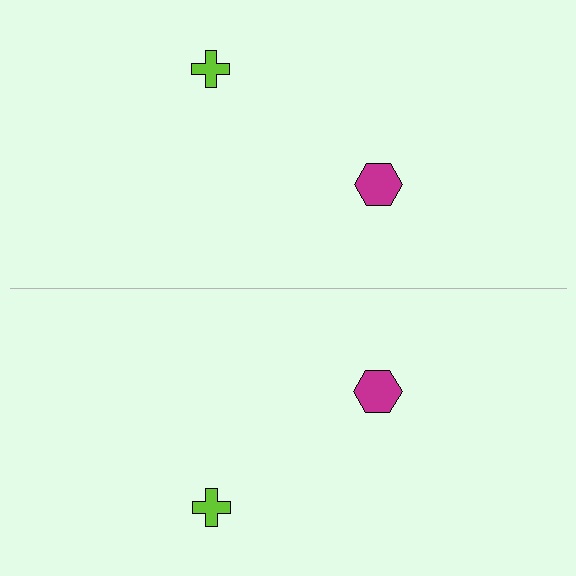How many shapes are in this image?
There are 4 shapes in this image.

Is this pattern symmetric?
Yes, this pattern has bilateral (reflection) symmetry.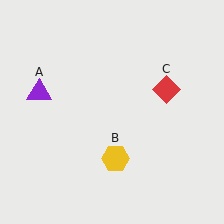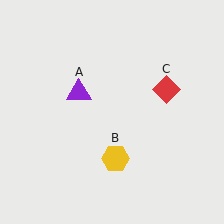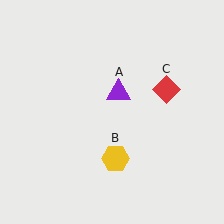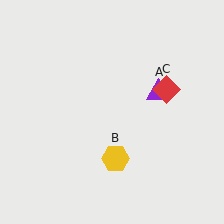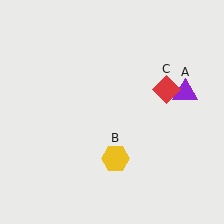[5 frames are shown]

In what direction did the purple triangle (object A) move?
The purple triangle (object A) moved right.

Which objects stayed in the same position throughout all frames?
Yellow hexagon (object B) and red diamond (object C) remained stationary.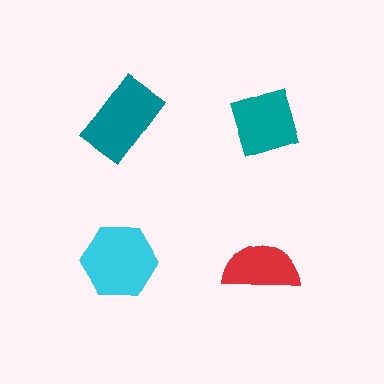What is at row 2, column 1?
A cyan hexagon.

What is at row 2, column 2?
A red semicircle.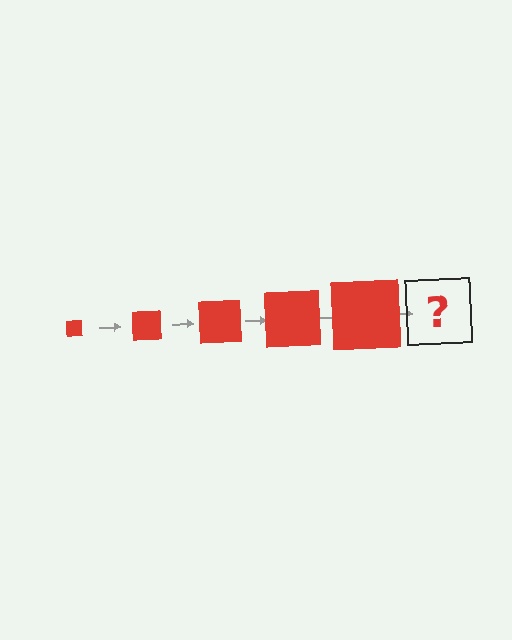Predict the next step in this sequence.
The next step is a red square, larger than the previous one.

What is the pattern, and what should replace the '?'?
The pattern is that the square gets progressively larger each step. The '?' should be a red square, larger than the previous one.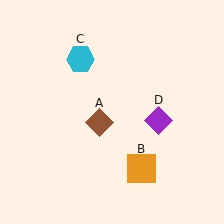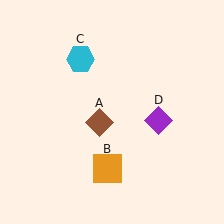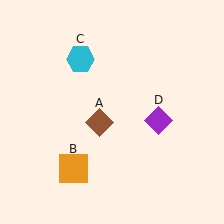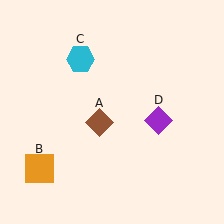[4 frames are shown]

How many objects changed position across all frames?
1 object changed position: orange square (object B).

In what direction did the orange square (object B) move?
The orange square (object B) moved left.